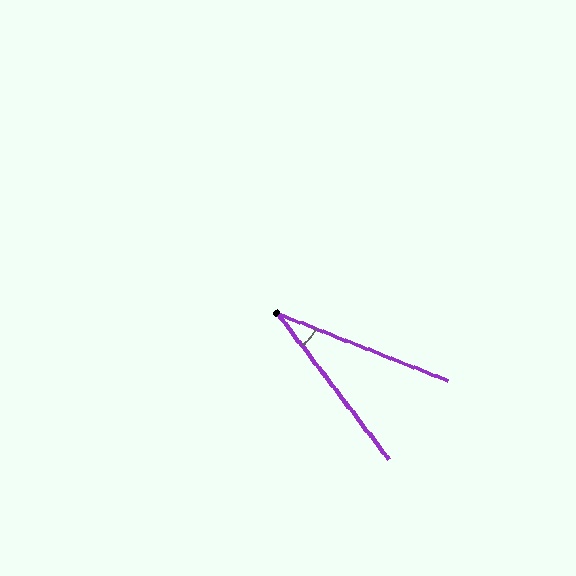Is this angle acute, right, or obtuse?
It is acute.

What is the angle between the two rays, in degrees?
Approximately 31 degrees.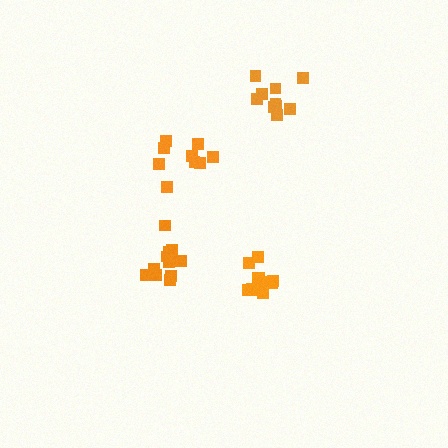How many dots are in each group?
Group 1: 11 dots, Group 2: 10 dots, Group 3: 9 dots, Group 4: 13 dots (43 total).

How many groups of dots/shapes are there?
There are 4 groups.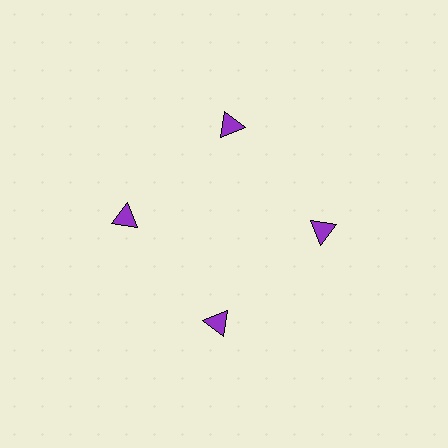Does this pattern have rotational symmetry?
Yes, this pattern has 4-fold rotational symmetry. It looks the same after rotating 90 degrees around the center.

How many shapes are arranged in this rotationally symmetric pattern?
There are 4 shapes, arranged in 4 groups of 1.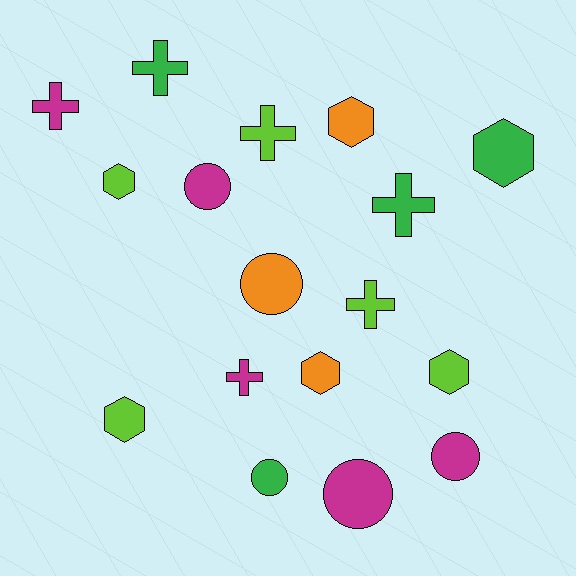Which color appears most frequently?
Magenta, with 5 objects.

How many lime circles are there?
There are no lime circles.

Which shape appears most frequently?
Cross, with 6 objects.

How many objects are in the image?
There are 17 objects.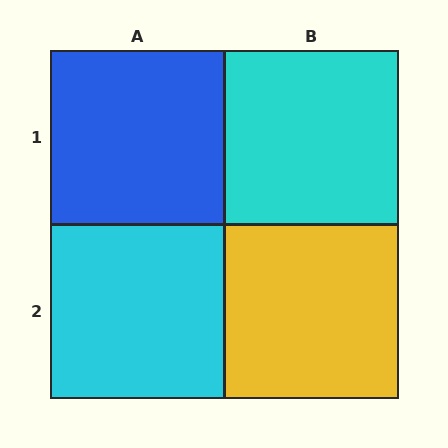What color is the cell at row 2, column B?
Yellow.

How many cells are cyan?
2 cells are cyan.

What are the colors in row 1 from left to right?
Blue, cyan.